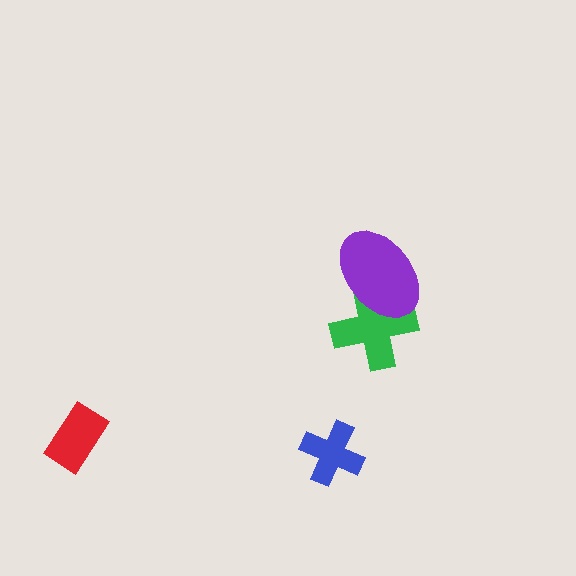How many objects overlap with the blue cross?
0 objects overlap with the blue cross.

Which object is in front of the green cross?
The purple ellipse is in front of the green cross.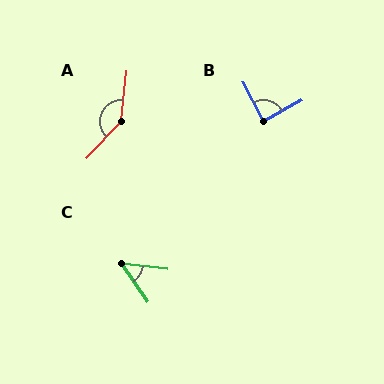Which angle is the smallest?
C, at approximately 49 degrees.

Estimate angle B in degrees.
Approximately 88 degrees.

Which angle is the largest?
A, at approximately 142 degrees.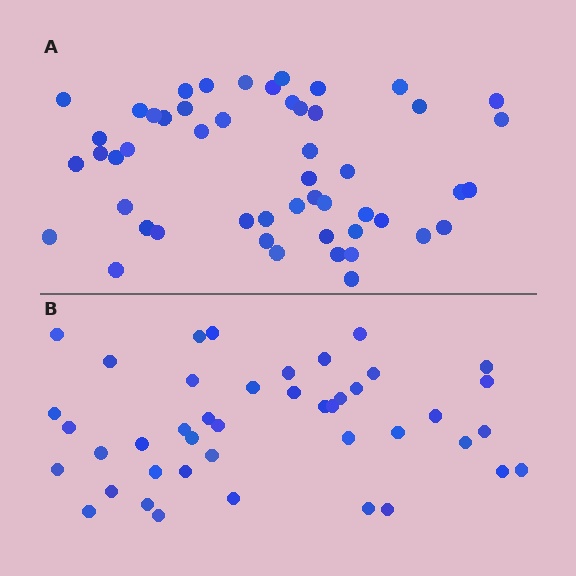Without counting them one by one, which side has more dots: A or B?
Region A (the top region) has more dots.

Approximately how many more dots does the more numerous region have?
Region A has roughly 8 or so more dots than region B.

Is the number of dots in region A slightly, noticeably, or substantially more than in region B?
Region A has only slightly more — the two regions are fairly close. The ratio is roughly 1.2 to 1.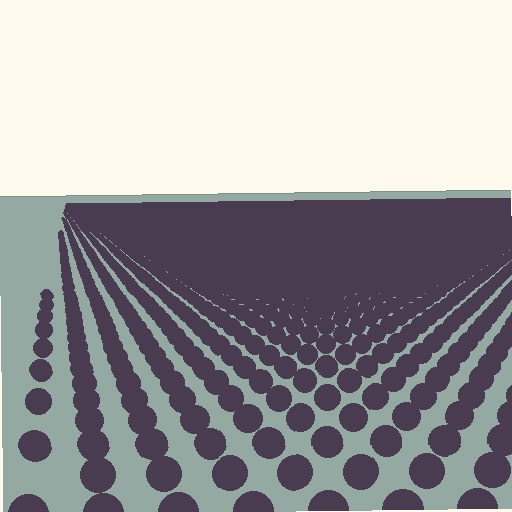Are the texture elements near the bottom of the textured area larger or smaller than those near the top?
Larger. Near the bottom, elements are closer to the viewer and appear at a bigger on-screen size.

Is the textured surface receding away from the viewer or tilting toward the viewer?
The surface is receding away from the viewer. Texture elements get smaller and denser toward the top.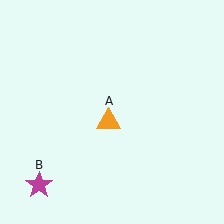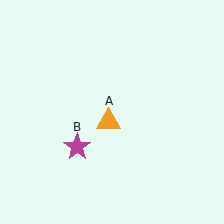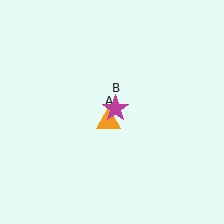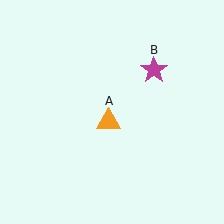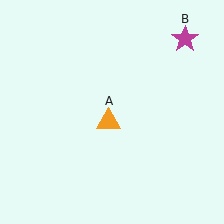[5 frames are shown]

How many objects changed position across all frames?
1 object changed position: magenta star (object B).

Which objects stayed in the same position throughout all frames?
Orange triangle (object A) remained stationary.